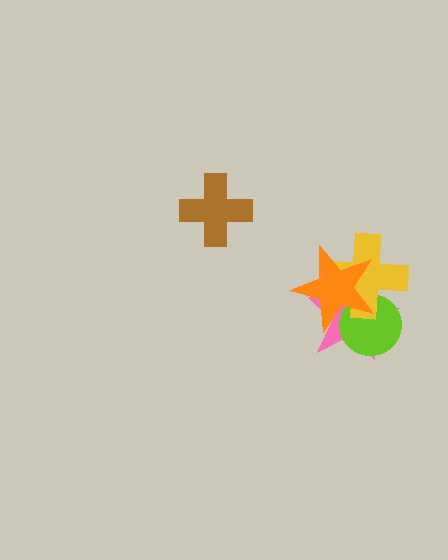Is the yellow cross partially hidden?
Yes, it is partially covered by another shape.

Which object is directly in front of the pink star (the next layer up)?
The lime circle is directly in front of the pink star.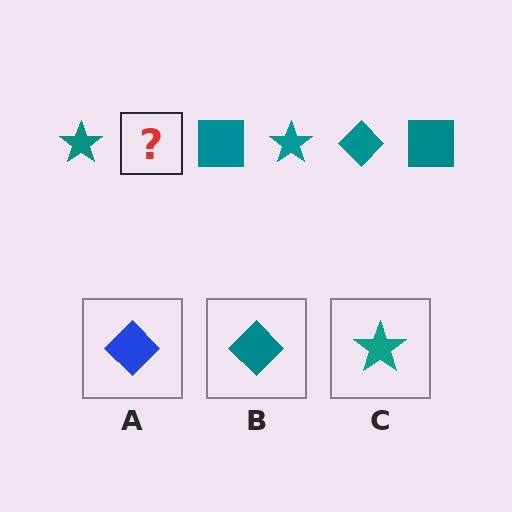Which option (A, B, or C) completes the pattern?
B.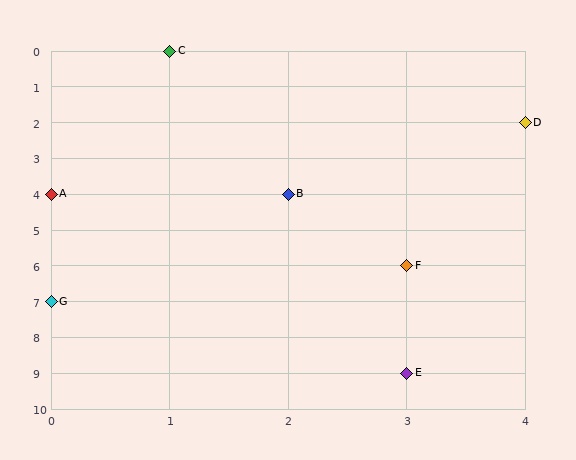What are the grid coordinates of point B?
Point B is at grid coordinates (2, 4).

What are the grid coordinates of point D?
Point D is at grid coordinates (4, 2).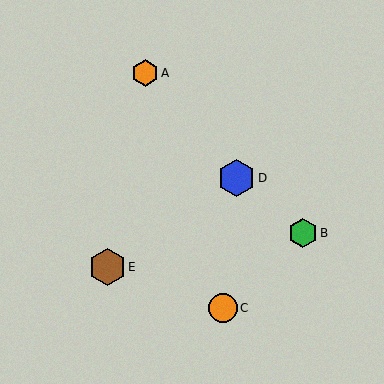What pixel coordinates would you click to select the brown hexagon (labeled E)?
Click at (107, 267) to select the brown hexagon E.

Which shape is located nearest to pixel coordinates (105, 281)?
The brown hexagon (labeled E) at (107, 267) is nearest to that location.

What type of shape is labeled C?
Shape C is an orange circle.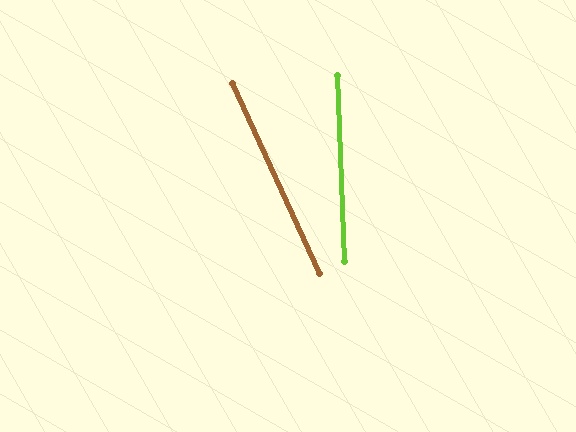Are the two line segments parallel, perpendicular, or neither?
Neither parallel nor perpendicular — they differ by about 22°.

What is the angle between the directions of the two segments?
Approximately 22 degrees.